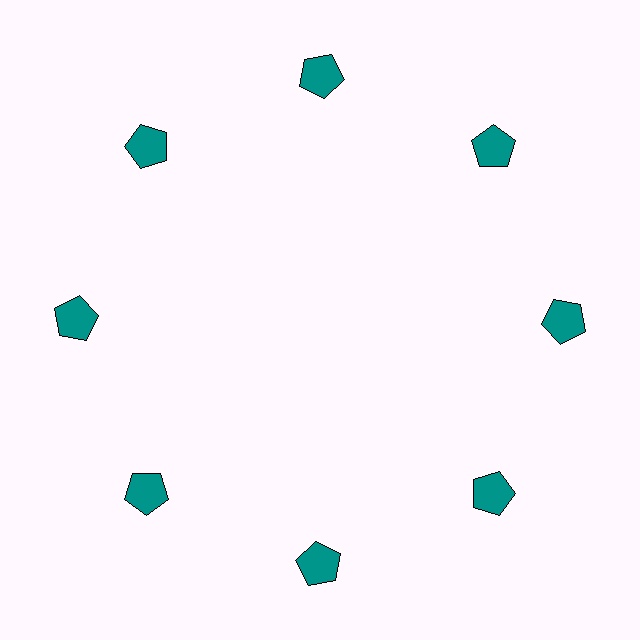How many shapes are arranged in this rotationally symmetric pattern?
There are 8 shapes, arranged in 8 groups of 1.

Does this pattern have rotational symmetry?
Yes, this pattern has 8-fold rotational symmetry. It looks the same after rotating 45 degrees around the center.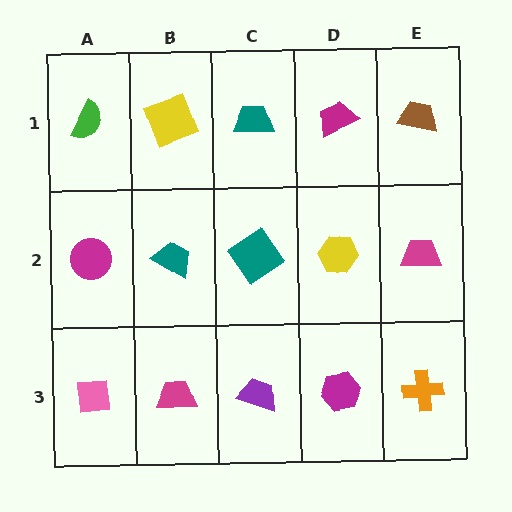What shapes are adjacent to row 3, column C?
A teal diamond (row 2, column C), a magenta trapezoid (row 3, column B), a magenta hexagon (row 3, column D).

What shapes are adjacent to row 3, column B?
A teal trapezoid (row 2, column B), a pink square (row 3, column A), a purple trapezoid (row 3, column C).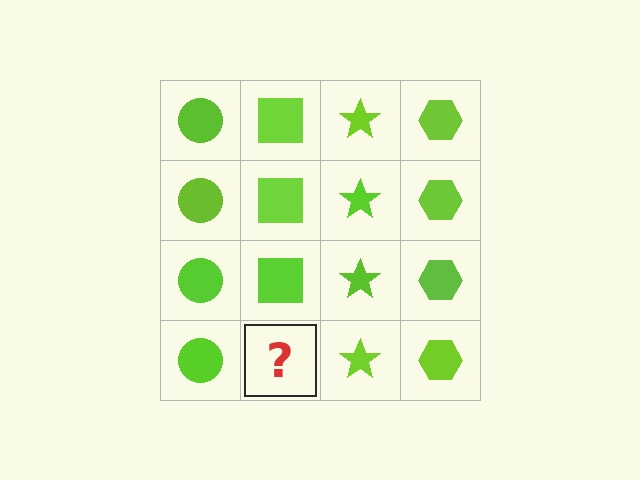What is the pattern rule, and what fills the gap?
The rule is that each column has a consistent shape. The gap should be filled with a lime square.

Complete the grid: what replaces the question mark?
The question mark should be replaced with a lime square.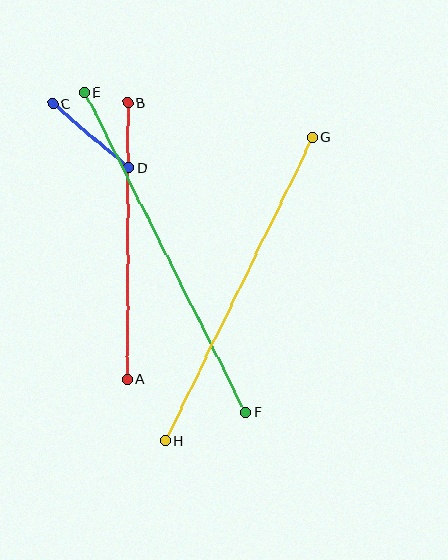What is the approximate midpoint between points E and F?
The midpoint is at approximately (165, 253) pixels.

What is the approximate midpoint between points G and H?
The midpoint is at approximately (239, 289) pixels.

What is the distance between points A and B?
The distance is approximately 277 pixels.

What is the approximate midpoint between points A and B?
The midpoint is at approximately (128, 241) pixels.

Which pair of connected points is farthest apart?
Points E and F are farthest apart.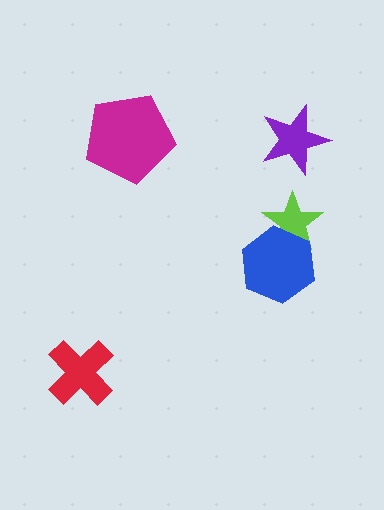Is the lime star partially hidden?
Yes, it is partially covered by another shape.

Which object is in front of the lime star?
The blue hexagon is in front of the lime star.